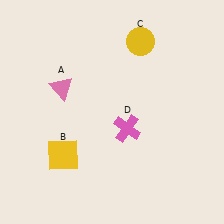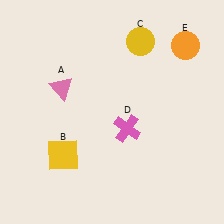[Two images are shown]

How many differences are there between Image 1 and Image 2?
There is 1 difference between the two images.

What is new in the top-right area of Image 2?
An orange circle (E) was added in the top-right area of Image 2.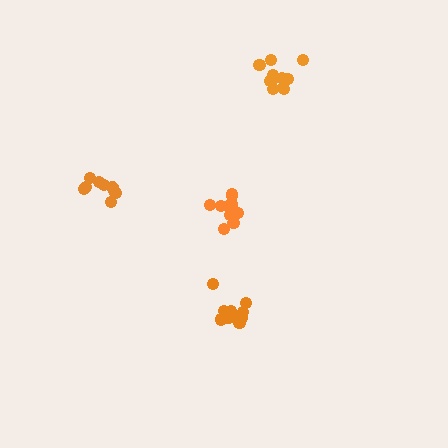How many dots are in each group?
Group 1: 10 dots, Group 2: 12 dots, Group 3: 9 dots, Group 4: 12 dots (43 total).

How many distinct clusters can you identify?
There are 4 distinct clusters.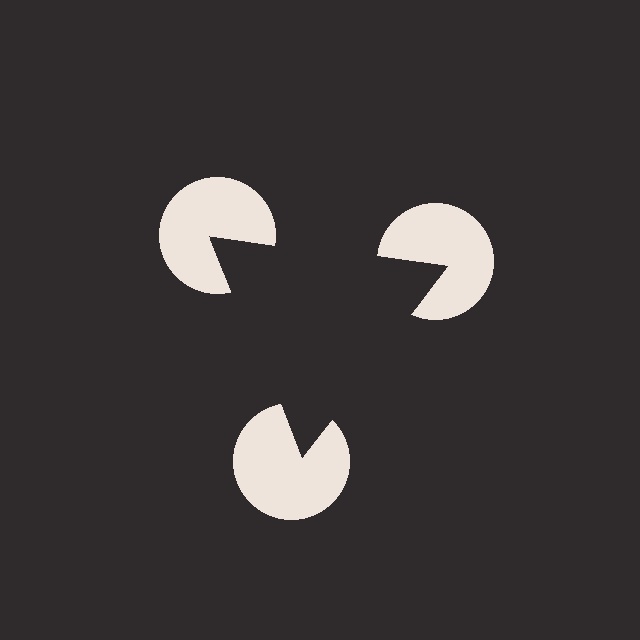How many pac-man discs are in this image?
There are 3 — one at each vertex of the illusory triangle.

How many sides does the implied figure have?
3 sides.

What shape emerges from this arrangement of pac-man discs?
An illusory triangle — its edges are inferred from the aligned wedge cuts in the pac-man discs, not physically drawn.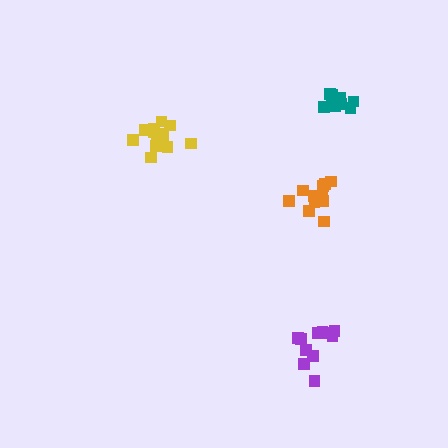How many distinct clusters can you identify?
There are 4 distinct clusters.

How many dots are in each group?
Group 1: 15 dots, Group 2: 11 dots, Group 3: 11 dots, Group 4: 11 dots (48 total).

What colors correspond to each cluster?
The clusters are colored: yellow, orange, teal, purple.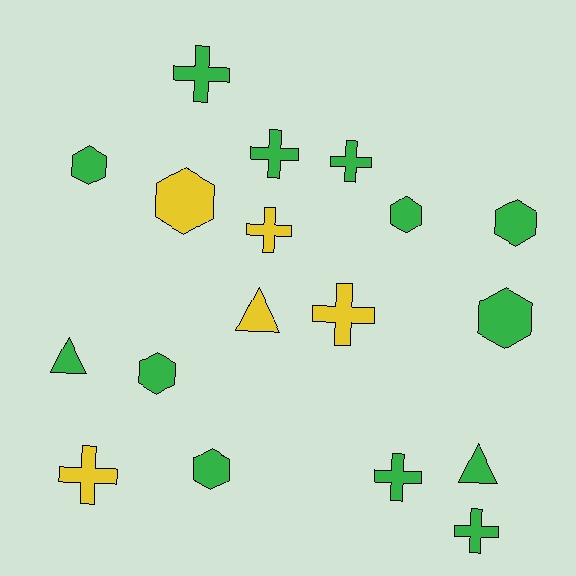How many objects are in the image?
There are 18 objects.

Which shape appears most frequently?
Cross, with 8 objects.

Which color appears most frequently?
Green, with 13 objects.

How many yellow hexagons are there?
There is 1 yellow hexagon.